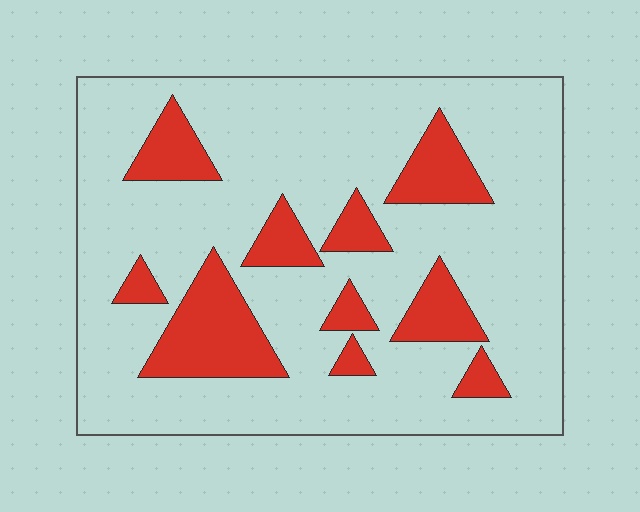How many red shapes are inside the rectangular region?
10.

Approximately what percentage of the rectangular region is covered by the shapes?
Approximately 20%.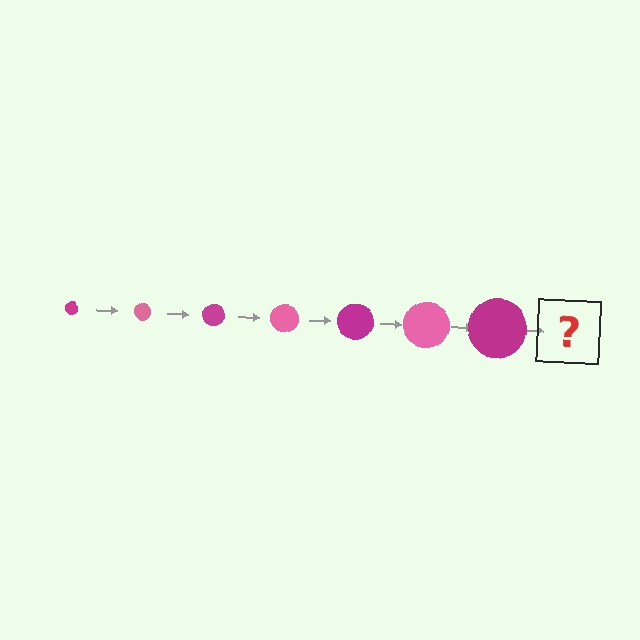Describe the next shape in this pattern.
It should be a pink circle, larger than the previous one.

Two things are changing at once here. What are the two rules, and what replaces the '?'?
The two rules are that the circle grows larger each step and the color cycles through magenta and pink. The '?' should be a pink circle, larger than the previous one.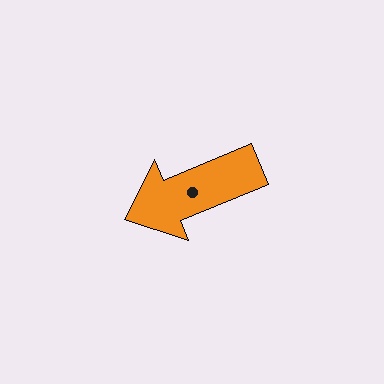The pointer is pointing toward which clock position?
Roughly 8 o'clock.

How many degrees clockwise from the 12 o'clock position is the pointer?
Approximately 248 degrees.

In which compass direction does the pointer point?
West.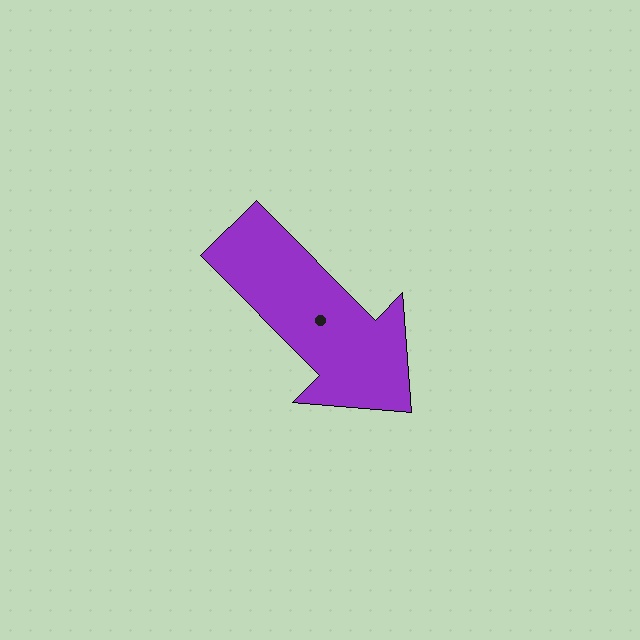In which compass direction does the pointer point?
Southeast.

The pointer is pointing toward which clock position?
Roughly 5 o'clock.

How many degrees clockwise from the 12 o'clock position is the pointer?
Approximately 135 degrees.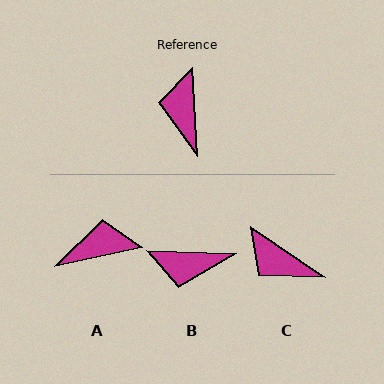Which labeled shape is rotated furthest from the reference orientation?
B, about 85 degrees away.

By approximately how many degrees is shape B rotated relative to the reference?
Approximately 85 degrees counter-clockwise.